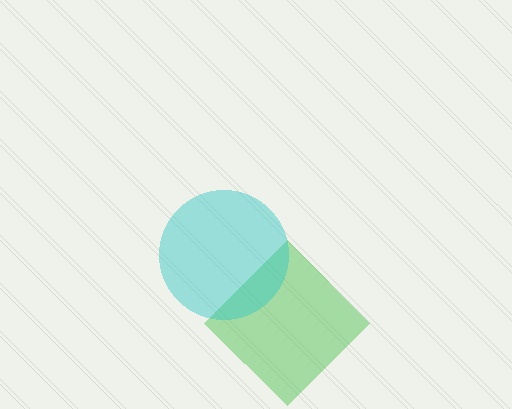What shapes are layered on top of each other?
The layered shapes are: a green diamond, a cyan circle.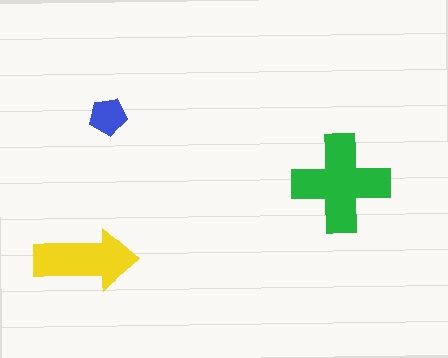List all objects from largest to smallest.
The green cross, the yellow arrow, the blue pentagon.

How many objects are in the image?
There are 3 objects in the image.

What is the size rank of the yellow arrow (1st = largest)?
2nd.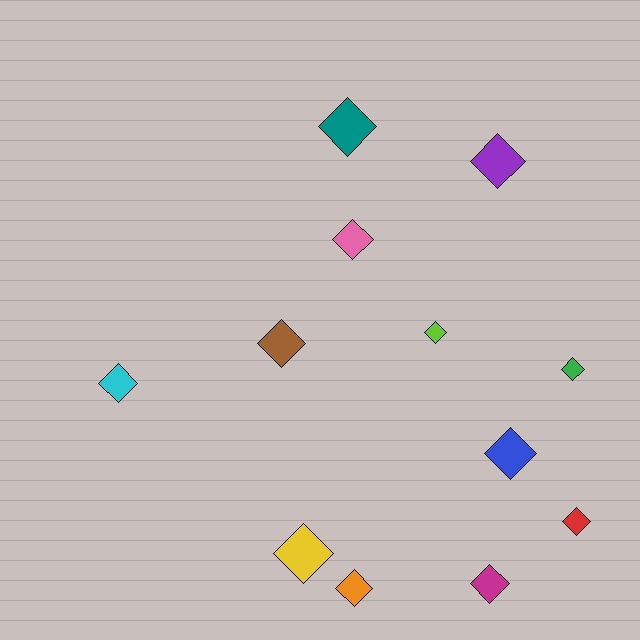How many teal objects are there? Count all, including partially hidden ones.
There is 1 teal object.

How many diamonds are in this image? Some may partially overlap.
There are 12 diamonds.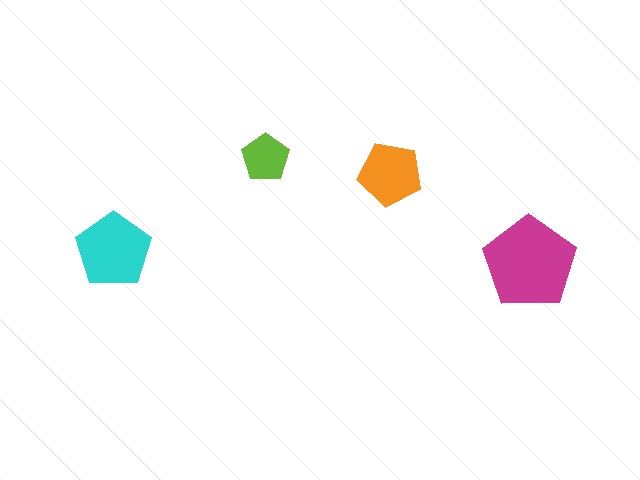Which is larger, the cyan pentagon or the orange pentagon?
The cyan one.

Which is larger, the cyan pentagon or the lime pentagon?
The cyan one.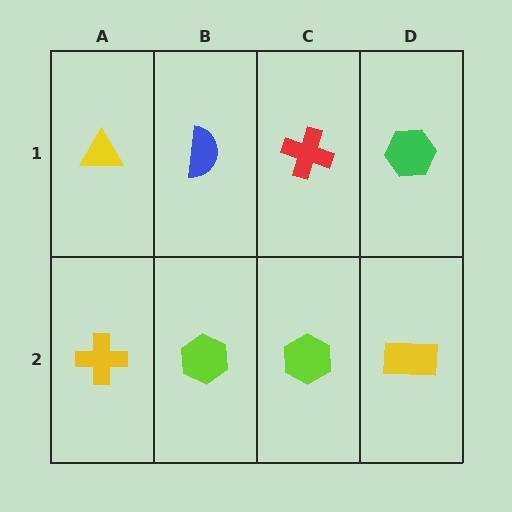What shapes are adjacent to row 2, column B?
A blue semicircle (row 1, column B), a yellow cross (row 2, column A), a lime hexagon (row 2, column C).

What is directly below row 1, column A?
A yellow cross.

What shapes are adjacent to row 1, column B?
A lime hexagon (row 2, column B), a yellow triangle (row 1, column A), a red cross (row 1, column C).